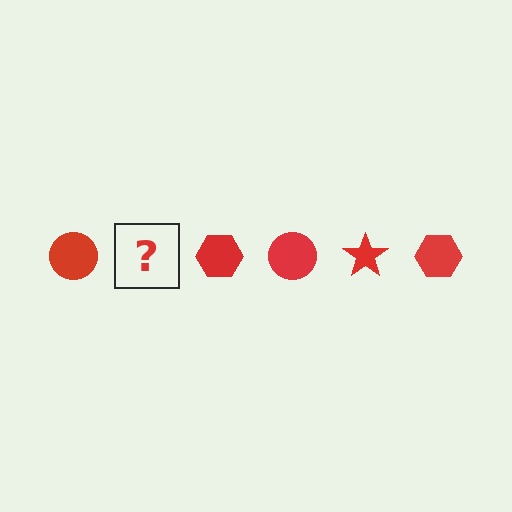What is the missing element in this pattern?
The missing element is a red star.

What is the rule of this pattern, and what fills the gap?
The rule is that the pattern cycles through circle, star, hexagon shapes in red. The gap should be filled with a red star.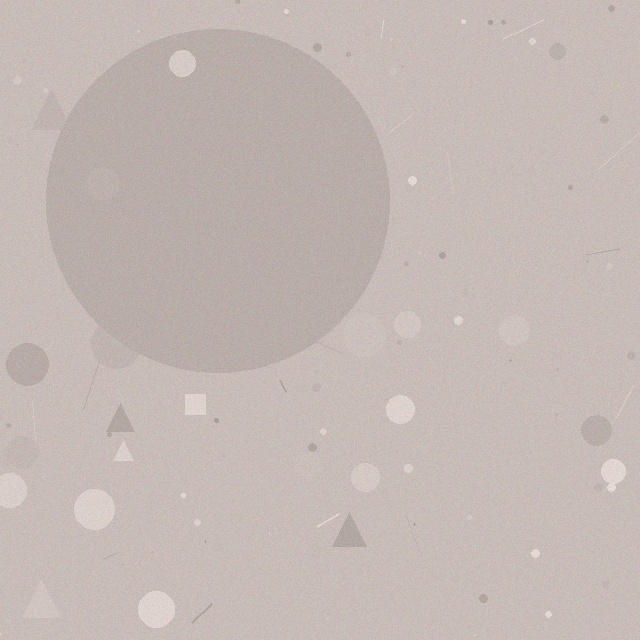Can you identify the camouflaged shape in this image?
The camouflaged shape is a circle.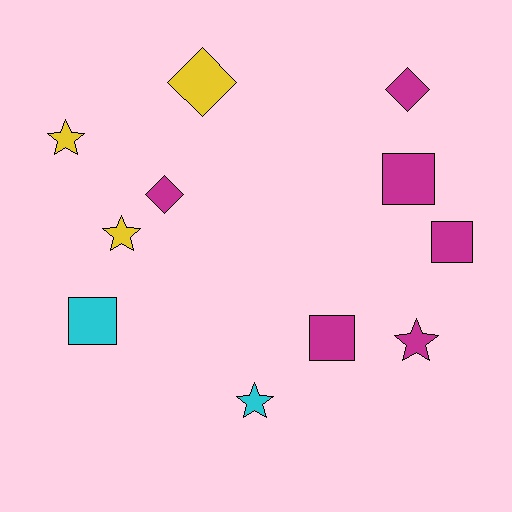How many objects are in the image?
There are 11 objects.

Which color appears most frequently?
Magenta, with 6 objects.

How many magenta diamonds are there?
There are 2 magenta diamonds.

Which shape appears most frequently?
Star, with 4 objects.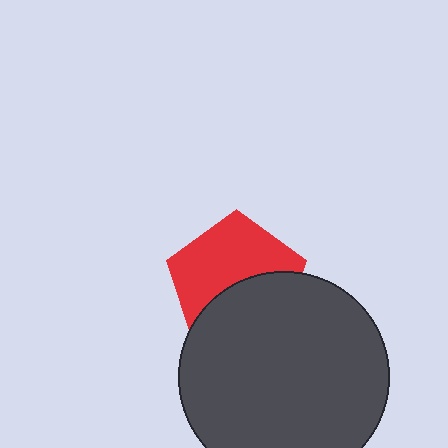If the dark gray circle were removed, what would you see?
You would see the complete red pentagon.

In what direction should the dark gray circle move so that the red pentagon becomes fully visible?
The dark gray circle should move down. That is the shortest direction to clear the overlap and leave the red pentagon fully visible.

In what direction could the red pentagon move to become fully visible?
The red pentagon could move up. That would shift it out from behind the dark gray circle entirely.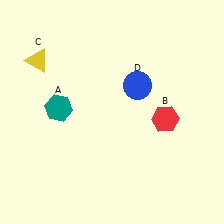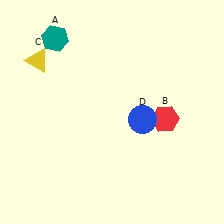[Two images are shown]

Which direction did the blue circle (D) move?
The blue circle (D) moved down.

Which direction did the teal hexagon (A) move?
The teal hexagon (A) moved up.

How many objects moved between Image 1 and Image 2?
2 objects moved between the two images.